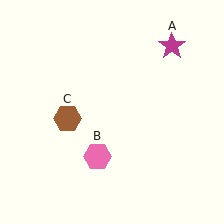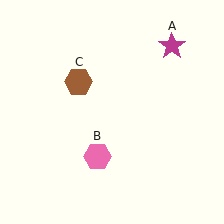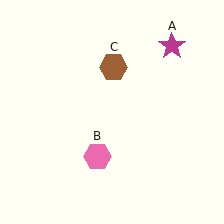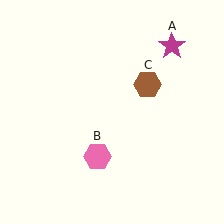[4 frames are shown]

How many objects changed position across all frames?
1 object changed position: brown hexagon (object C).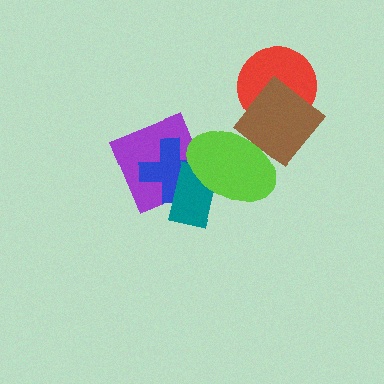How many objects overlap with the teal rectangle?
3 objects overlap with the teal rectangle.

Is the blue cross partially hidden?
Yes, it is partially covered by another shape.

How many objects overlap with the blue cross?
3 objects overlap with the blue cross.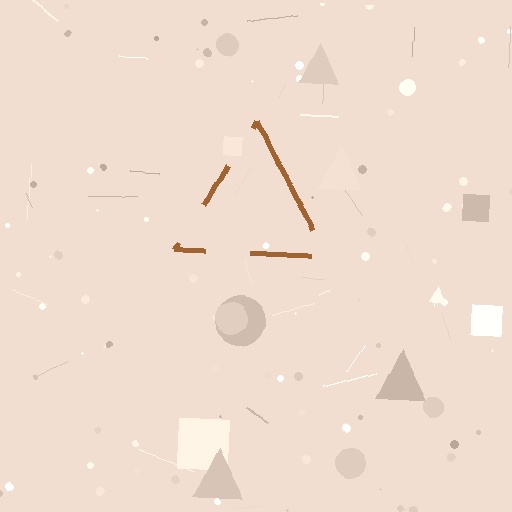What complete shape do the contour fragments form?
The contour fragments form a triangle.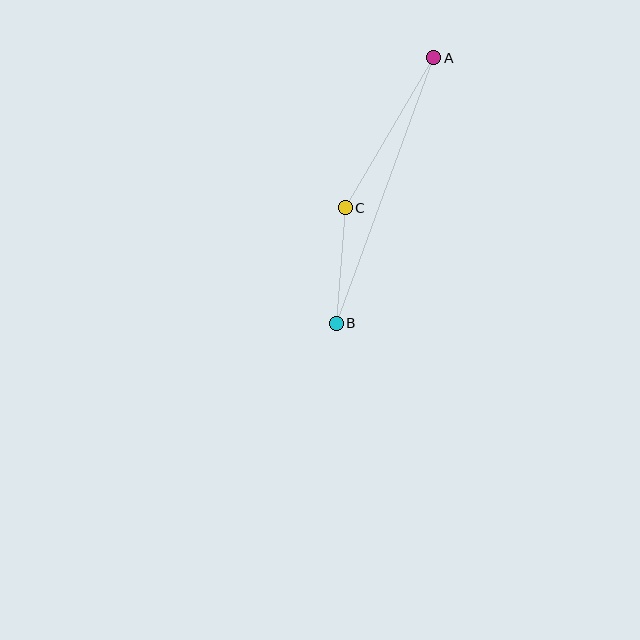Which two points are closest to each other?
Points B and C are closest to each other.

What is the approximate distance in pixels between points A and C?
The distance between A and C is approximately 174 pixels.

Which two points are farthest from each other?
Points A and B are farthest from each other.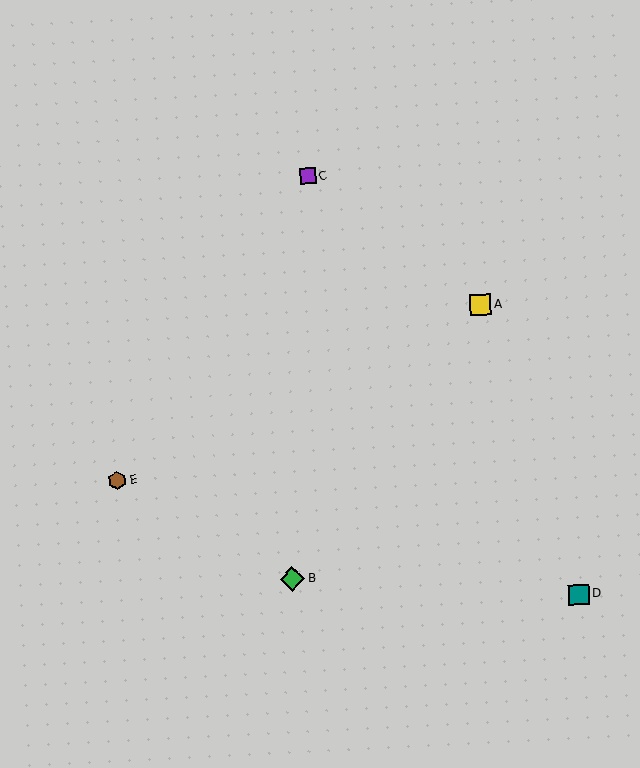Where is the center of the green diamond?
The center of the green diamond is at (293, 579).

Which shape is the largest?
The green diamond (labeled B) is the largest.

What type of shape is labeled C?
Shape C is a purple square.